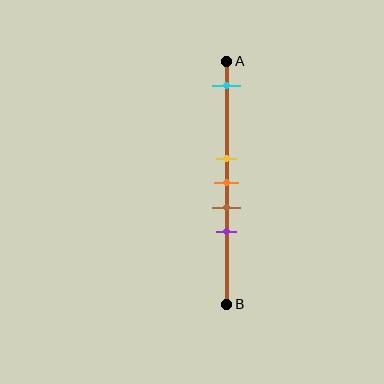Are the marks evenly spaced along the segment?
No, the marks are not evenly spaced.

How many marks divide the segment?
There are 5 marks dividing the segment.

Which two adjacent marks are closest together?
The yellow and orange marks are the closest adjacent pair.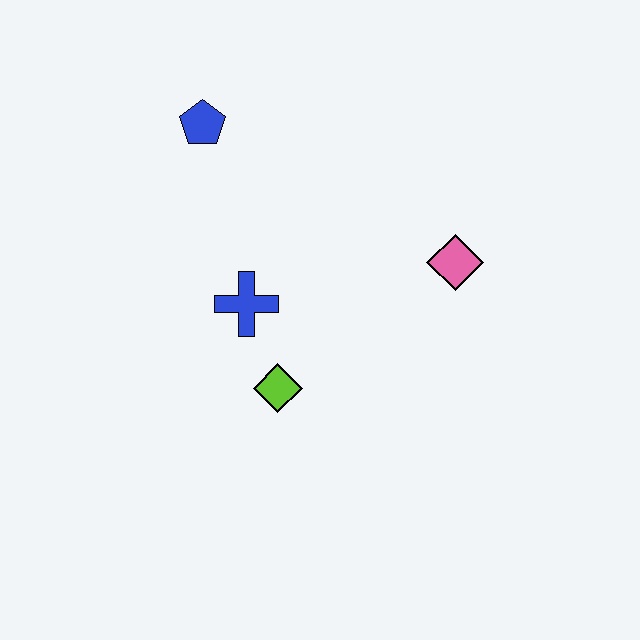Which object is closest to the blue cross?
The lime diamond is closest to the blue cross.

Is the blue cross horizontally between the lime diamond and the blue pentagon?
Yes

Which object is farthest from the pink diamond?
The blue pentagon is farthest from the pink diamond.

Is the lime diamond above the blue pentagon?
No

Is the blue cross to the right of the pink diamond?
No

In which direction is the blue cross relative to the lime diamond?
The blue cross is above the lime diamond.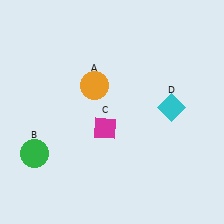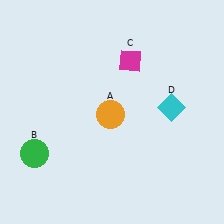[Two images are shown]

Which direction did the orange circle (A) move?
The orange circle (A) moved down.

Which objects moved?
The objects that moved are: the orange circle (A), the magenta diamond (C).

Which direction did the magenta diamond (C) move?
The magenta diamond (C) moved up.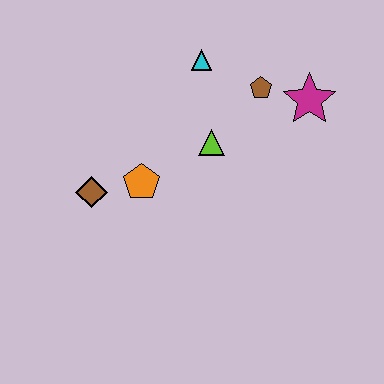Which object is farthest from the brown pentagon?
The brown diamond is farthest from the brown pentagon.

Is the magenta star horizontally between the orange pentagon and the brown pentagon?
No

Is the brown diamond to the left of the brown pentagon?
Yes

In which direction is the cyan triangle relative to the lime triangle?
The cyan triangle is above the lime triangle.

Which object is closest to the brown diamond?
The orange pentagon is closest to the brown diamond.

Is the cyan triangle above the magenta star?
Yes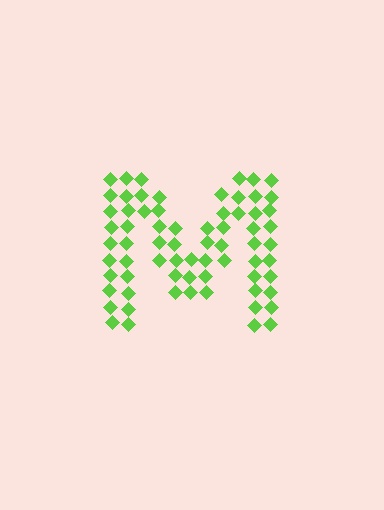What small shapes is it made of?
It is made of small diamonds.